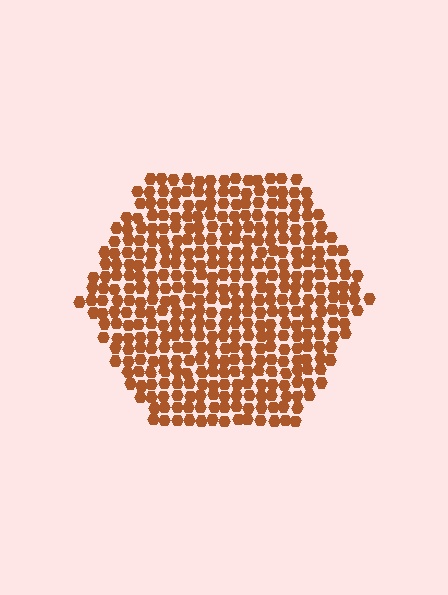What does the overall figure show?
The overall figure shows a hexagon.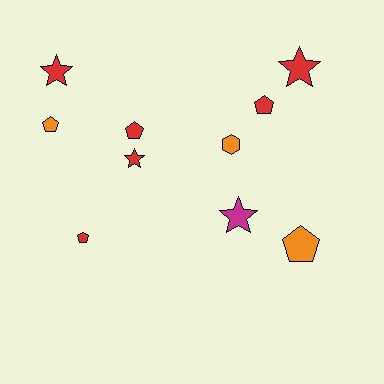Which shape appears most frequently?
Pentagon, with 5 objects.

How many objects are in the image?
There are 10 objects.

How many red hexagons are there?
There are no red hexagons.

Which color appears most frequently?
Red, with 6 objects.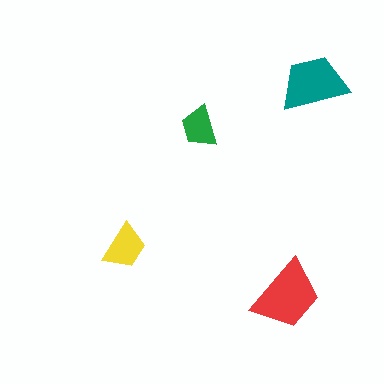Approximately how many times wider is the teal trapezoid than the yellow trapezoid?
About 1.5 times wider.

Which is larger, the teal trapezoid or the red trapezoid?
The red one.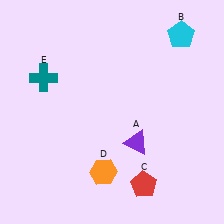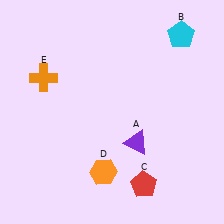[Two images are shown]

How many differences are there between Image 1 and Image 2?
There is 1 difference between the two images.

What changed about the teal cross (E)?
In Image 1, E is teal. In Image 2, it changed to orange.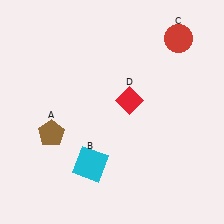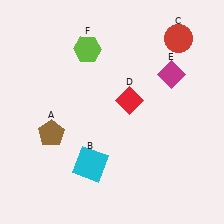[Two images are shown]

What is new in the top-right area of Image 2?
A magenta diamond (E) was added in the top-right area of Image 2.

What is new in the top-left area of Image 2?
A lime hexagon (F) was added in the top-left area of Image 2.